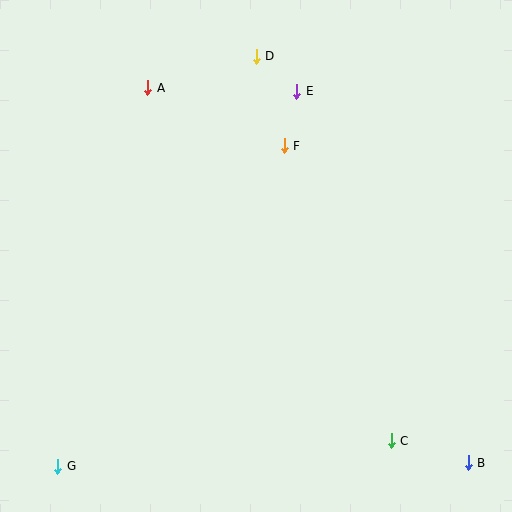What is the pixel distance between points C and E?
The distance between C and E is 362 pixels.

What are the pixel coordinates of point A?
Point A is at (148, 88).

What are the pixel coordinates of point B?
Point B is at (468, 463).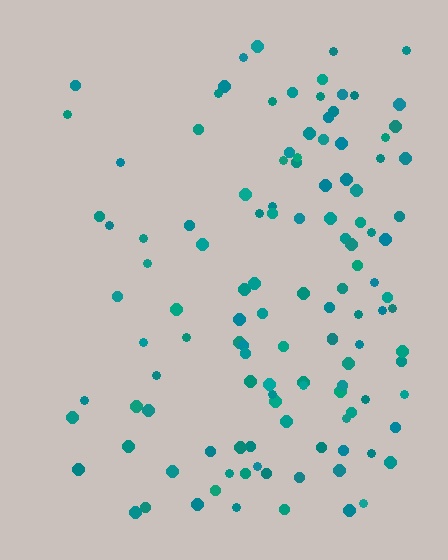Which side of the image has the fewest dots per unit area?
The left.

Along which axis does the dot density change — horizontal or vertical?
Horizontal.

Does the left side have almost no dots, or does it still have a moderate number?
Still a moderate number, just noticeably fewer than the right.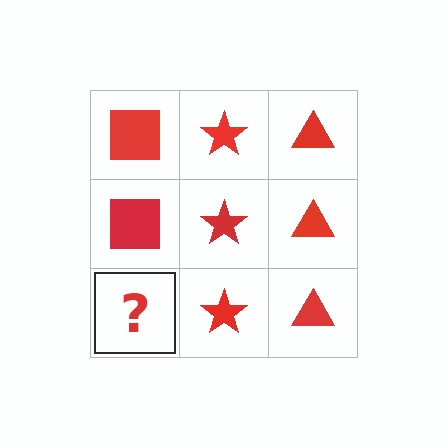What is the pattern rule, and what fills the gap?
The rule is that each column has a consistent shape. The gap should be filled with a red square.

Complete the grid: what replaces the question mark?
The question mark should be replaced with a red square.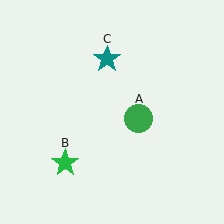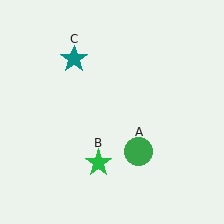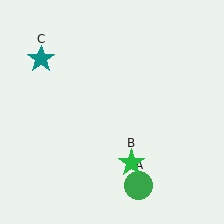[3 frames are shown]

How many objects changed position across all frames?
3 objects changed position: green circle (object A), green star (object B), teal star (object C).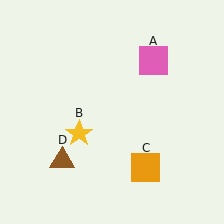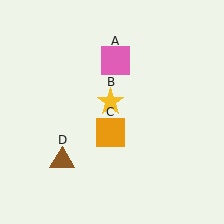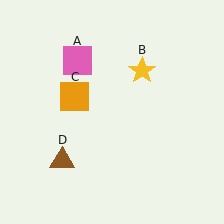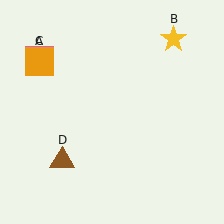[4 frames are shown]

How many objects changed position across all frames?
3 objects changed position: pink square (object A), yellow star (object B), orange square (object C).